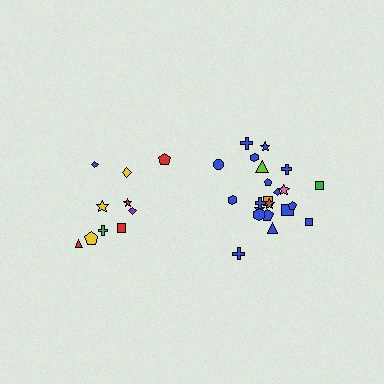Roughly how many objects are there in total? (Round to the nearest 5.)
Roughly 30 objects in total.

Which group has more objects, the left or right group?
The right group.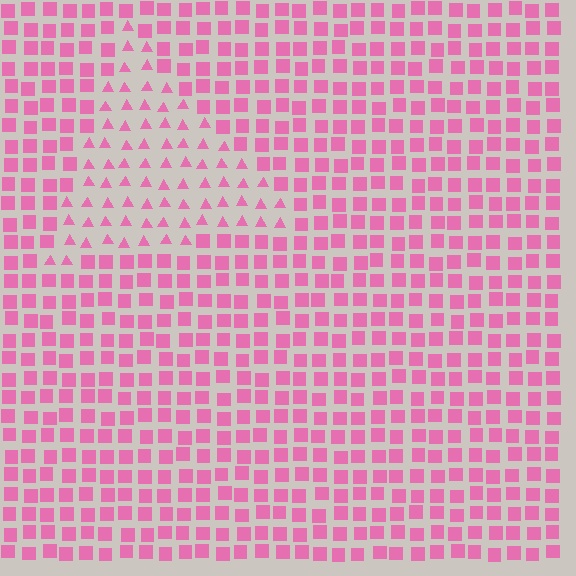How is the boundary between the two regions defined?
The boundary is defined by a change in element shape: triangles inside vs. squares outside. All elements share the same color and spacing.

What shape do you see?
I see a triangle.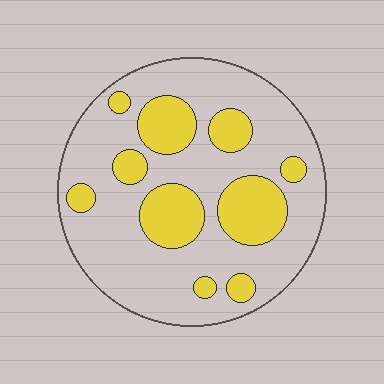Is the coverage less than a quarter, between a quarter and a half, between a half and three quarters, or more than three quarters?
Between a quarter and a half.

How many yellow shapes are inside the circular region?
10.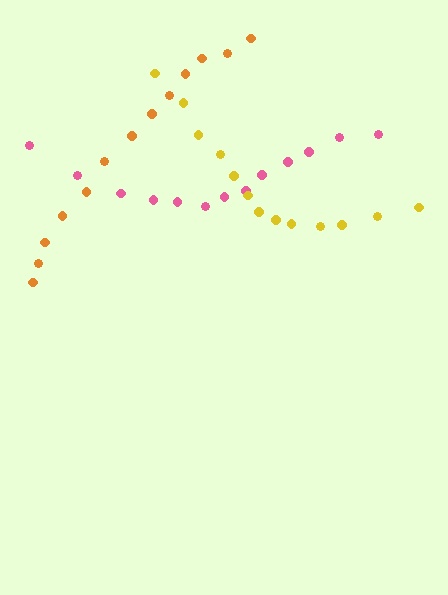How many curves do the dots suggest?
There are 3 distinct paths.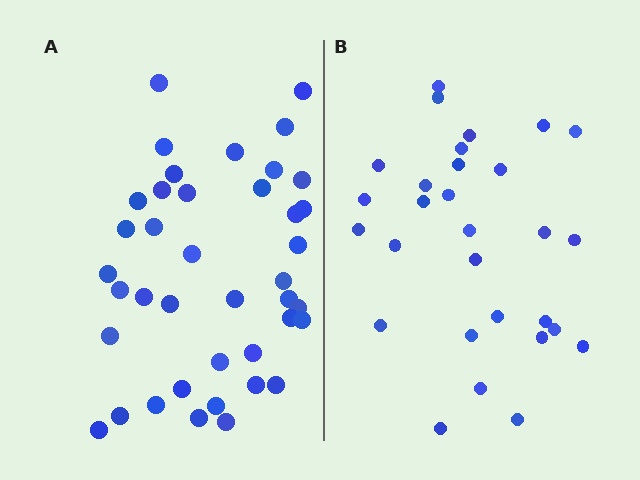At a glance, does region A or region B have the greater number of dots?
Region A (the left region) has more dots.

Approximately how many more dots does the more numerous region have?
Region A has roughly 12 or so more dots than region B.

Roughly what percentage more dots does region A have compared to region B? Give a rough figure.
About 40% more.